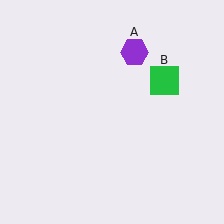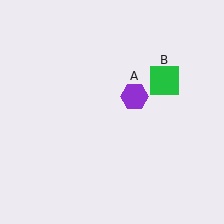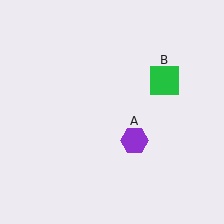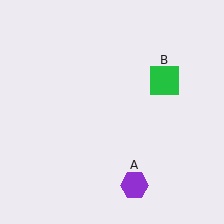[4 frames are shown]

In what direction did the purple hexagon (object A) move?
The purple hexagon (object A) moved down.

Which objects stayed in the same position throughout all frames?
Green square (object B) remained stationary.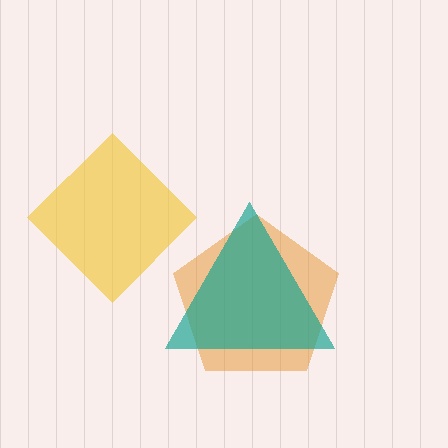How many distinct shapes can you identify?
There are 3 distinct shapes: an orange pentagon, a yellow diamond, a teal triangle.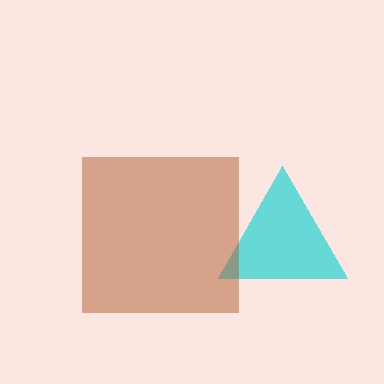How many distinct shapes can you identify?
There are 2 distinct shapes: a cyan triangle, a brown square.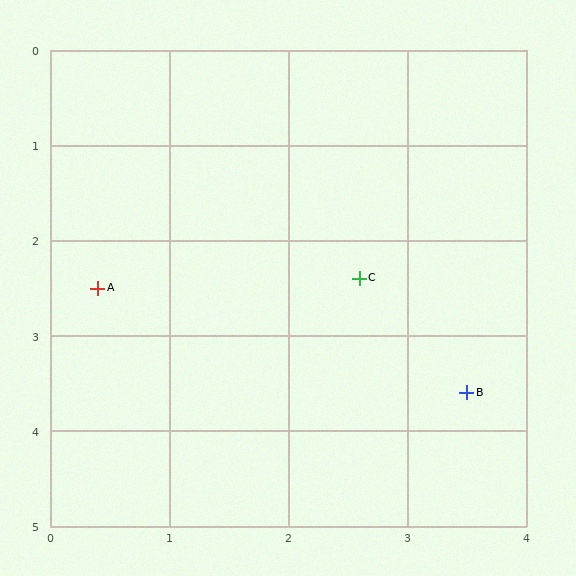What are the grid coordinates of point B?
Point B is at approximately (3.5, 3.6).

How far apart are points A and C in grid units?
Points A and C are about 2.2 grid units apart.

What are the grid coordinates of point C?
Point C is at approximately (2.6, 2.4).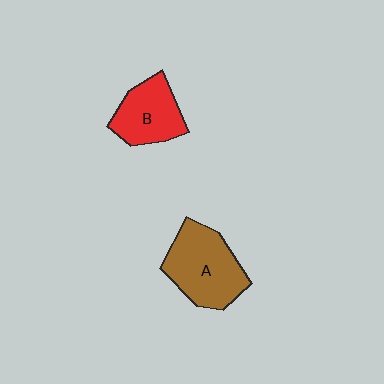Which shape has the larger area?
Shape A (brown).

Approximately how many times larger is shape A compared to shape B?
Approximately 1.4 times.